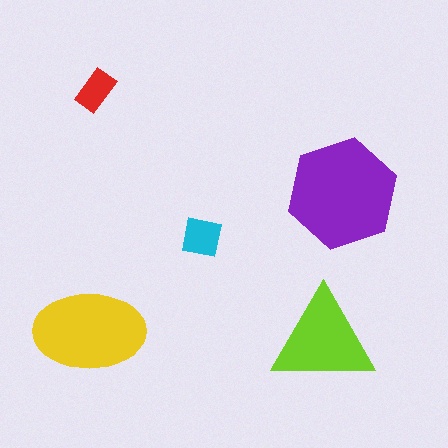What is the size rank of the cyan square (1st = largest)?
4th.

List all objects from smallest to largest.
The red rectangle, the cyan square, the lime triangle, the yellow ellipse, the purple hexagon.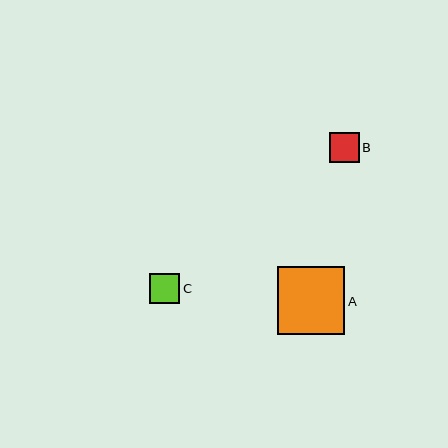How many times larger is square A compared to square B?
Square A is approximately 2.3 times the size of square B.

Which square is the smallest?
Square B is the smallest with a size of approximately 30 pixels.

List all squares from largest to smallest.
From largest to smallest: A, C, B.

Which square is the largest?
Square A is the largest with a size of approximately 68 pixels.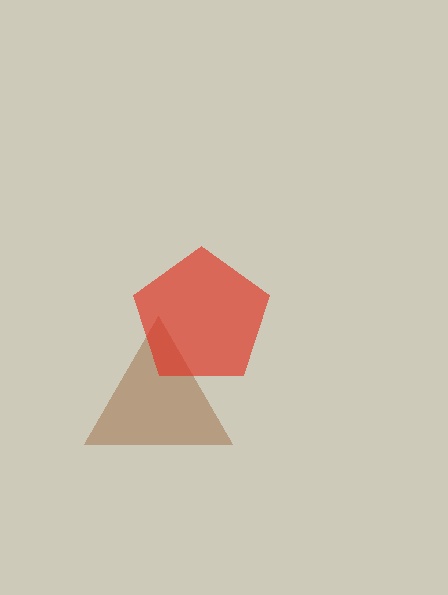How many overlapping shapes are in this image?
There are 2 overlapping shapes in the image.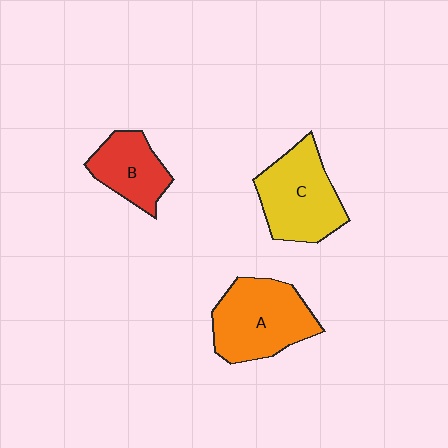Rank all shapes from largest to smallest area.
From largest to smallest: A (orange), C (yellow), B (red).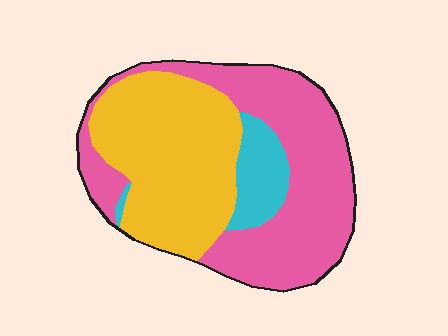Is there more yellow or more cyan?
Yellow.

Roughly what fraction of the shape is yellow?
Yellow covers 42% of the shape.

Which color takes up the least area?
Cyan, at roughly 10%.